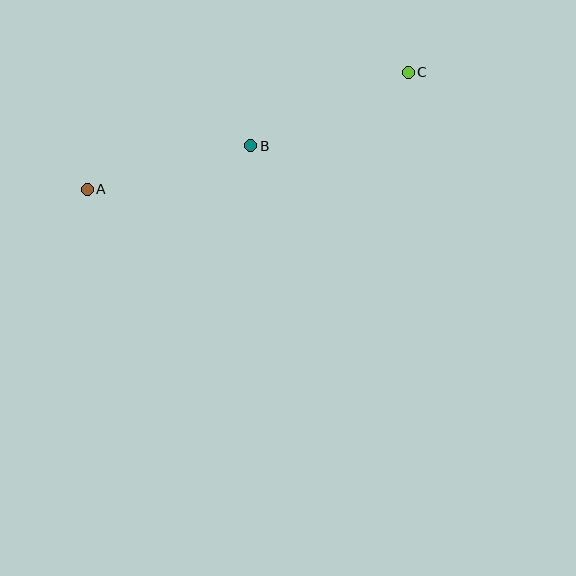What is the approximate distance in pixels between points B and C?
The distance between B and C is approximately 174 pixels.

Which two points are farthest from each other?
Points A and C are farthest from each other.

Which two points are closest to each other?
Points A and B are closest to each other.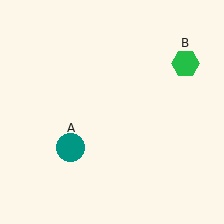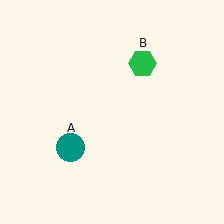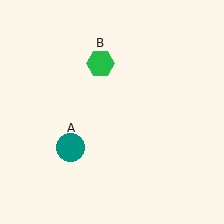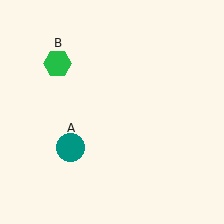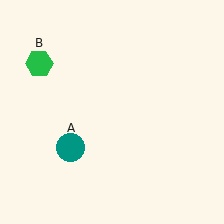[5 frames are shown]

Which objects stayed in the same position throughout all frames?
Teal circle (object A) remained stationary.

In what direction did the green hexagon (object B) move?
The green hexagon (object B) moved left.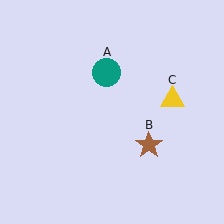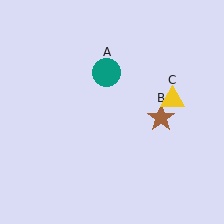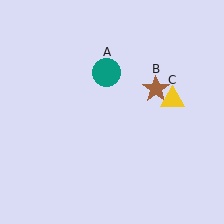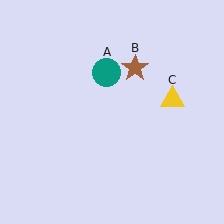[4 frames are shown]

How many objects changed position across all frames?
1 object changed position: brown star (object B).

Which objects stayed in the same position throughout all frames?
Teal circle (object A) and yellow triangle (object C) remained stationary.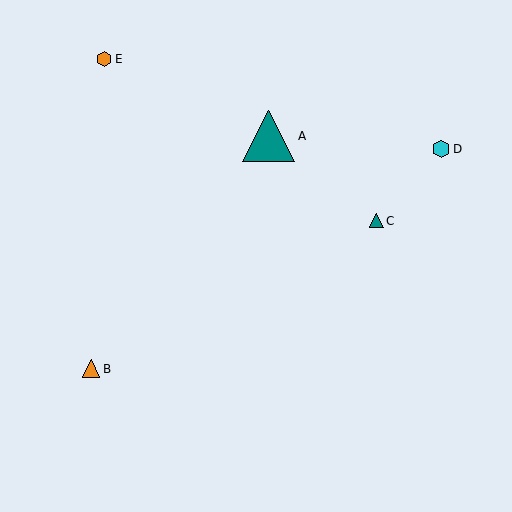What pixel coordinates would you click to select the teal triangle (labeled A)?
Click at (269, 136) to select the teal triangle A.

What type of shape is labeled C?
Shape C is a teal triangle.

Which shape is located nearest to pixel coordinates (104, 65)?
The orange hexagon (labeled E) at (104, 59) is nearest to that location.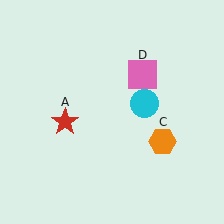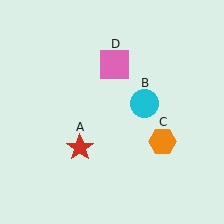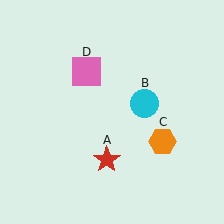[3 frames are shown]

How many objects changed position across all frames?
2 objects changed position: red star (object A), pink square (object D).